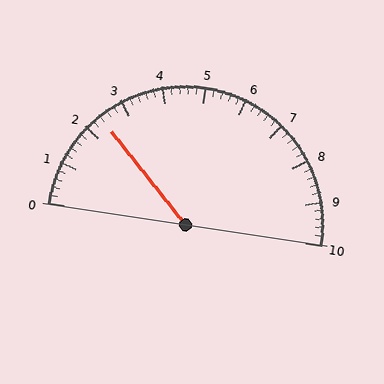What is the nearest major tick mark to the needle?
The nearest major tick mark is 2.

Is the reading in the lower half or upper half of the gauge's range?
The reading is in the lower half of the range (0 to 10).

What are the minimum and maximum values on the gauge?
The gauge ranges from 0 to 10.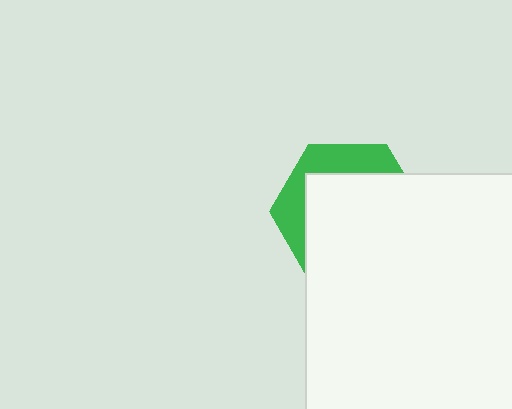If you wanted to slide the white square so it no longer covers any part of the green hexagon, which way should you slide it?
Slide it toward the lower-right — that is the most direct way to separate the two shapes.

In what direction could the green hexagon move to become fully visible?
The green hexagon could move toward the upper-left. That would shift it out from behind the white square entirely.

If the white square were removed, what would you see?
You would see the complete green hexagon.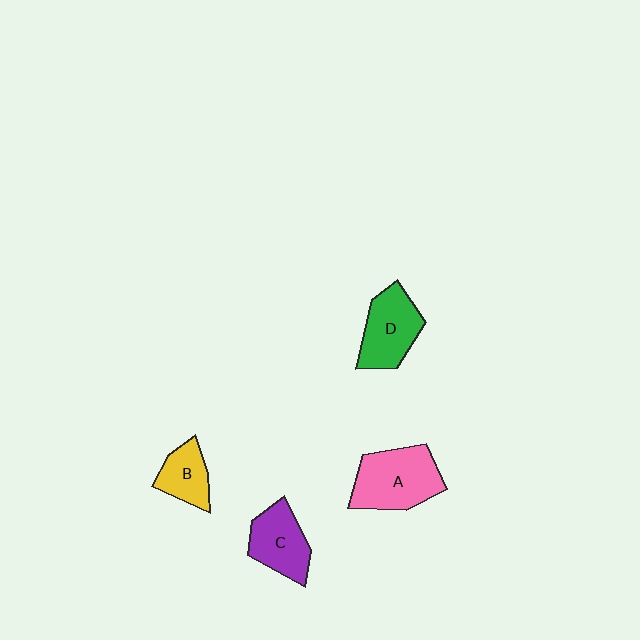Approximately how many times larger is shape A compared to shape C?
Approximately 1.4 times.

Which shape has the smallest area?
Shape B (yellow).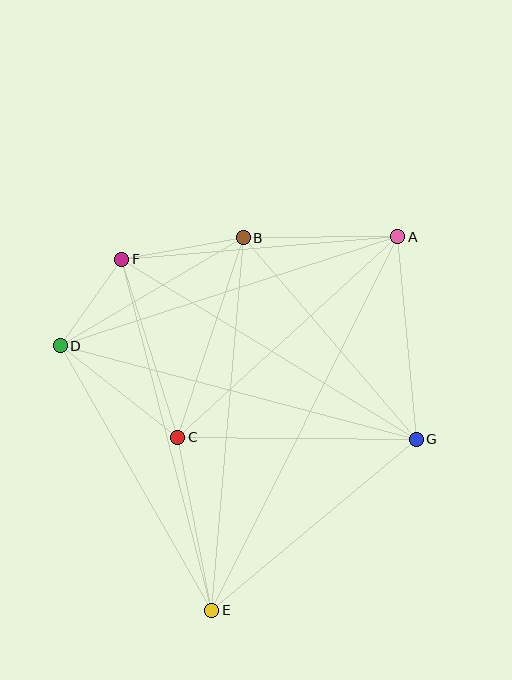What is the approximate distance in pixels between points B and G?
The distance between B and G is approximately 266 pixels.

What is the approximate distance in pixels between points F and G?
The distance between F and G is approximately 345 pixels.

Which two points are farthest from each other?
Points A and E are farthest from each other.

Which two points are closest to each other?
Points D and F are closest to each other.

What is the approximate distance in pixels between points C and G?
The distance between C and G is approximately 238 pixels.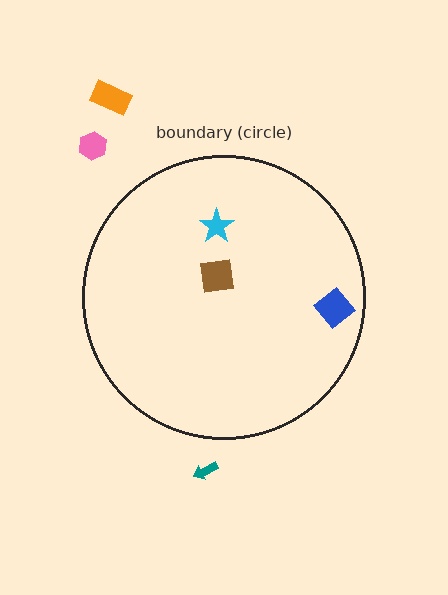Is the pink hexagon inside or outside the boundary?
Outside.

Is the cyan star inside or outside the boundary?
Inside.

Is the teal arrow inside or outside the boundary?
Outside.